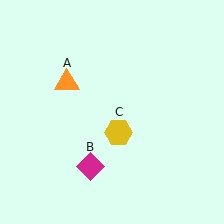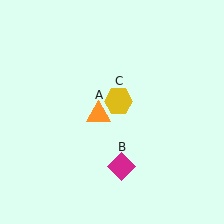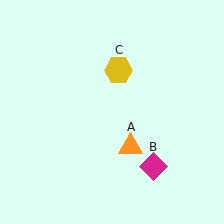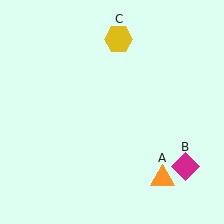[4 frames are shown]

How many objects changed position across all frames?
3 objects changed position: orange triangle (object A), magenta diamond (object B), yellow hexagon (object C).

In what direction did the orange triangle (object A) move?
The orange triangle (object A) moved down and to the right.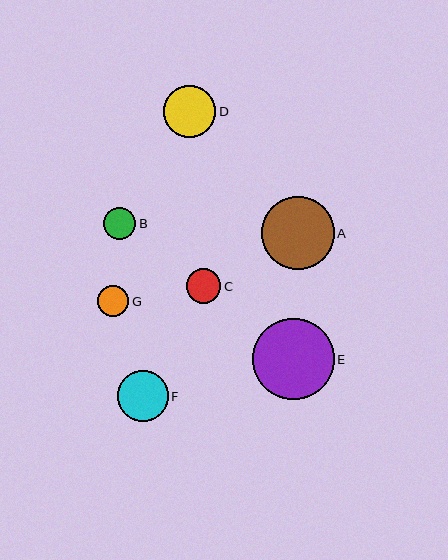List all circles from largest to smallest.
From largest to smallest: E, A, D, F, C, B, G.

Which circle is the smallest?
Circle G is the smallest with a size of approximately 31 pixels.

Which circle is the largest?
Circle E is the largest with a size of approximately 81 pixels.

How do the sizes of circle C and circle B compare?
Circle C and circle B are approximately the same size.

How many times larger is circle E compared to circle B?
Circle E is approximately 2.5 times the size of circle B.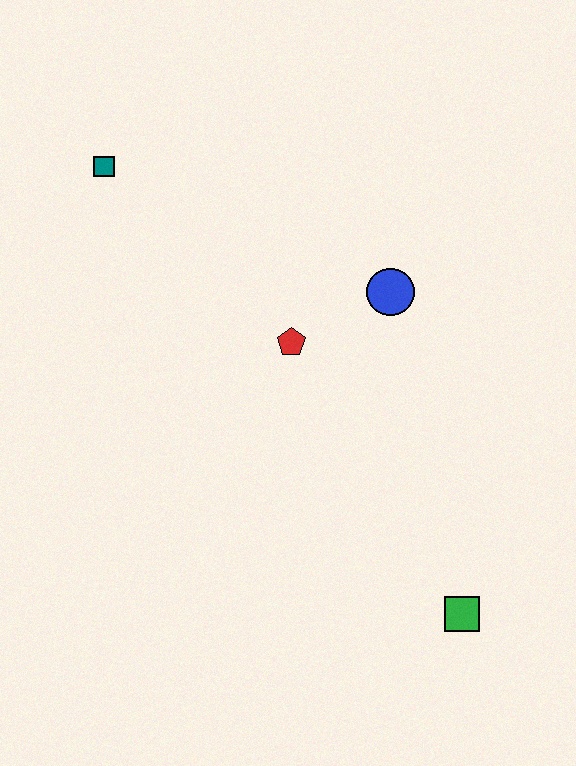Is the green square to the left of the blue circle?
No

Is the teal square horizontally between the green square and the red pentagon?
No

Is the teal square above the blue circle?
Yes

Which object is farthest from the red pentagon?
The green square is farthest from the red pentagon.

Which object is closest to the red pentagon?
The blue circle is closest to the red pentagon.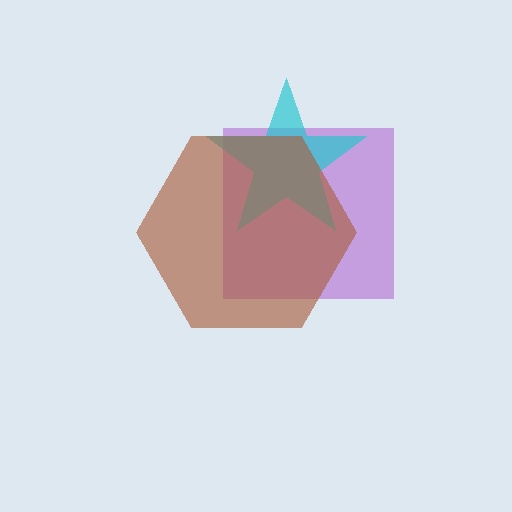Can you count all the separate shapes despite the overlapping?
Yes, there are 3 separate shapes.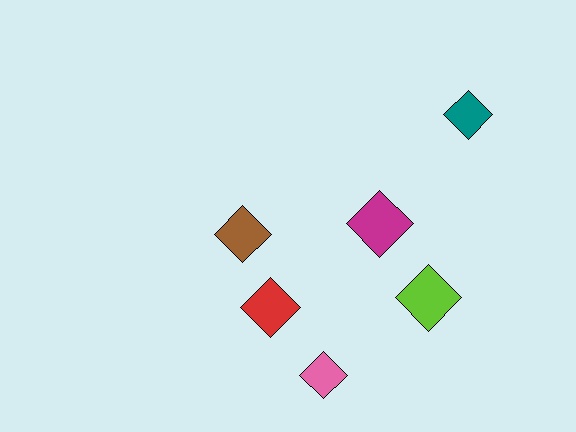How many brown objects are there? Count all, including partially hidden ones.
There is 1 brown object.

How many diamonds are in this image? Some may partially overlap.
There are 6 diamonds.